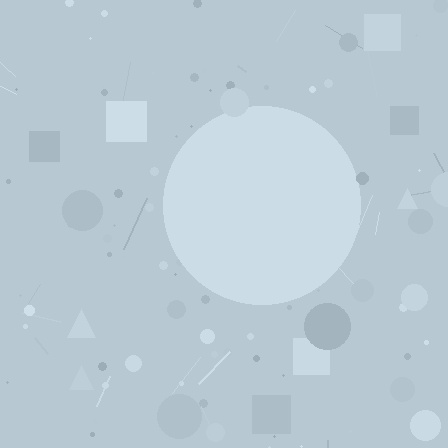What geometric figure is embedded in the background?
A circle is embedded in the background.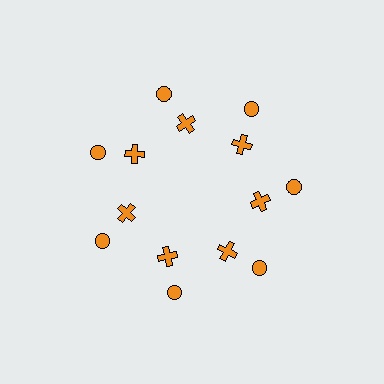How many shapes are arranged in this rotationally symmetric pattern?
There are 14 shapes, arranged in 7 groups of 2.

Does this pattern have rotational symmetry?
Yes, this pattern has 7-fold rotational symmetry. It looks the same after rotating 51 degrees around the center.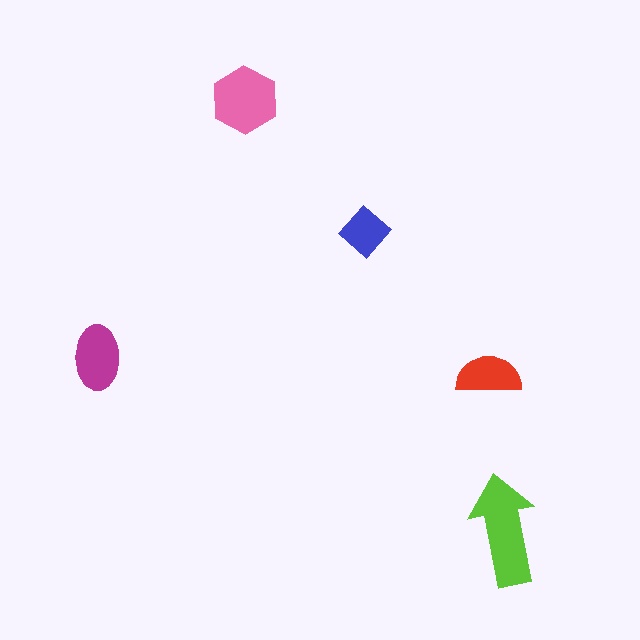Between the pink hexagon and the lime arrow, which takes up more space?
The lime arrow.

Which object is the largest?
The lime arrow.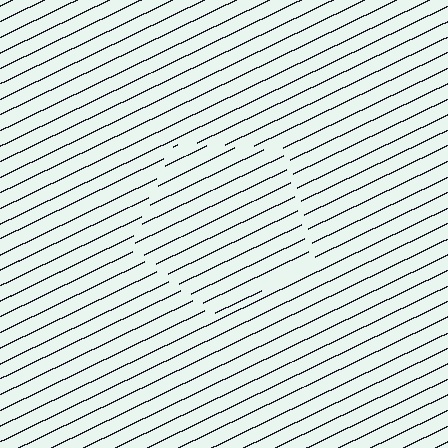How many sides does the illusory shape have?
5 sides — the line-ends trace a pentagon.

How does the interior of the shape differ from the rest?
The interior of the shape contains the same grating, shifted by half a period — the contour is defined by the phase discontinuity where line-ends from the inner and outer gratings abut.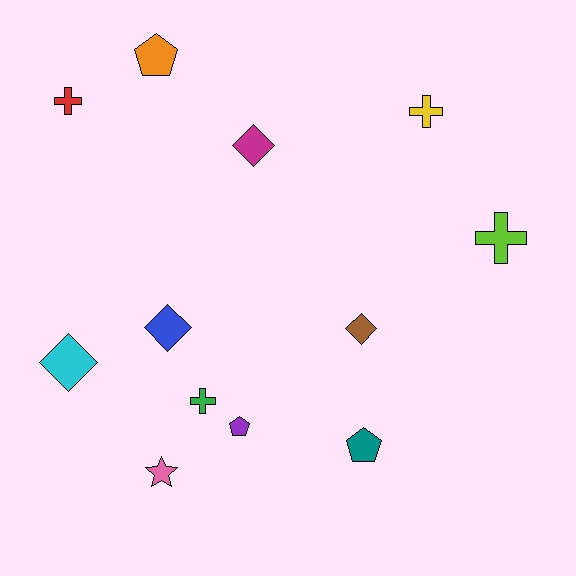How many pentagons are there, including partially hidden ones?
There are 3 pentagons.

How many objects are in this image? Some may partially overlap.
There are 12 objects.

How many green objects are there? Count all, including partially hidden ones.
There is 1 green object.